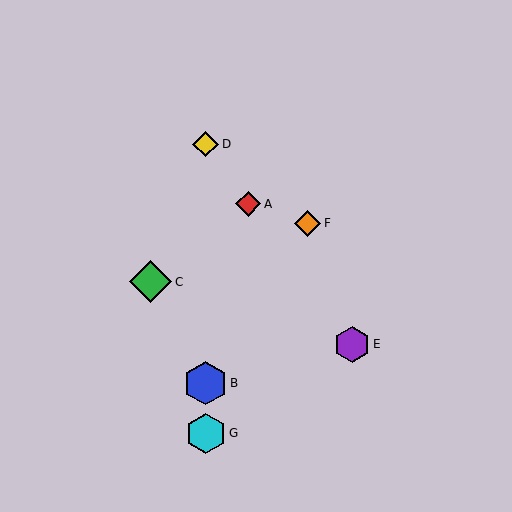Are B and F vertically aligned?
No, B is at x≈206 and F is at x≈307.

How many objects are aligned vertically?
3 objects (B, D, G) are aligned vertically.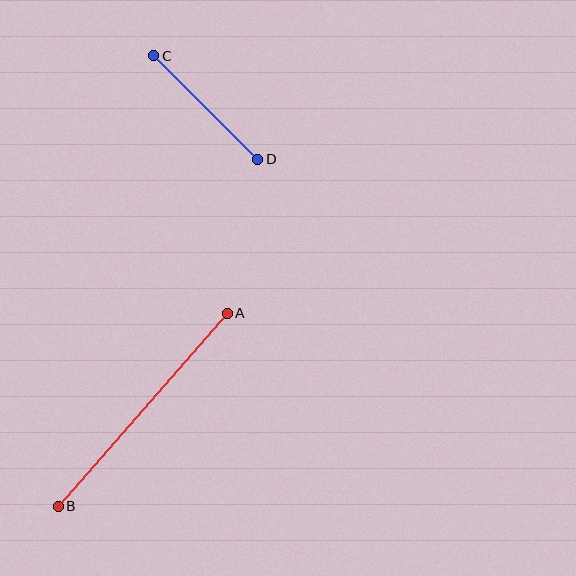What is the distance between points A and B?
The distance is approximately 257 pixels.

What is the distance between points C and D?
The distance is approximately 147 pixels.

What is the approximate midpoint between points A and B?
The midpoint is at approximately (143, 410) pixels.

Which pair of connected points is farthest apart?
Points A and B are farthest apart.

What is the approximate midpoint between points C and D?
The midpoint is at approximately (206, 107) pixels.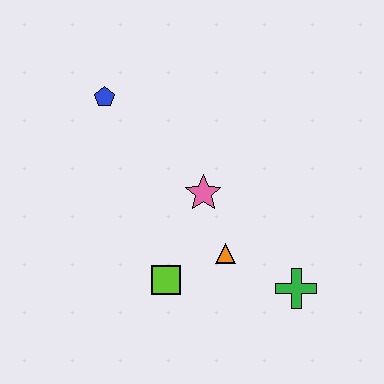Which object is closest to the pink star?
The orange triangle is closest to the pink star.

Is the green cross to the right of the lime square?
Yes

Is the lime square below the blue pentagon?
Yes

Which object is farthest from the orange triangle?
The blue pentagon is farthest from the orange triangle.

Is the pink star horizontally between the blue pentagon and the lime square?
No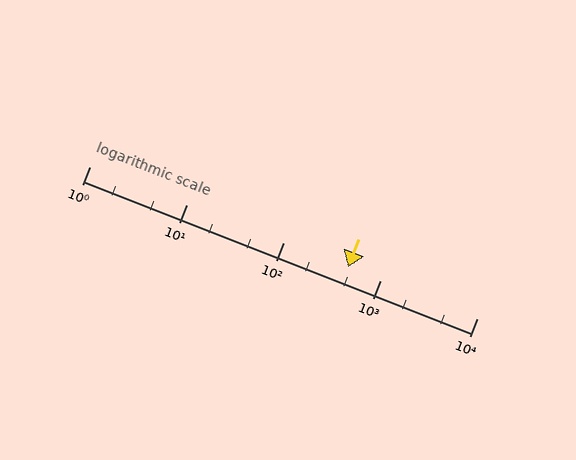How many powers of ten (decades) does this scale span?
The scale spans 4 decades, from 1 to 10000.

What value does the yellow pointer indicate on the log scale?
The pointer indicates approximately 470.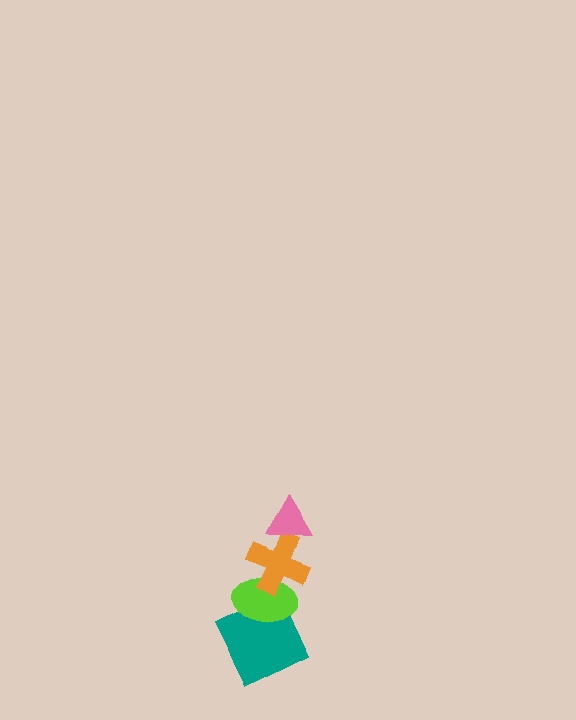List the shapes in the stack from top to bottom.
From top to bottom: the pink triangle, the orange cross, the lime ellipse, the teal square.